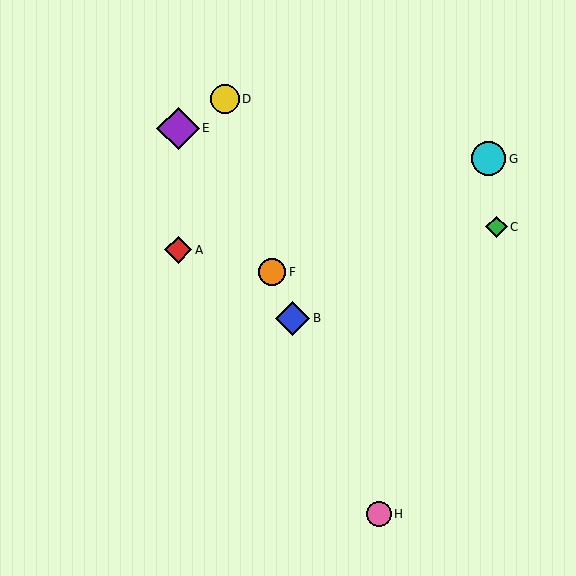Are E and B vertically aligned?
No, E is at x≈178 and B is at x≈293.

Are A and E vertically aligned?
Yes, both are at x≈178.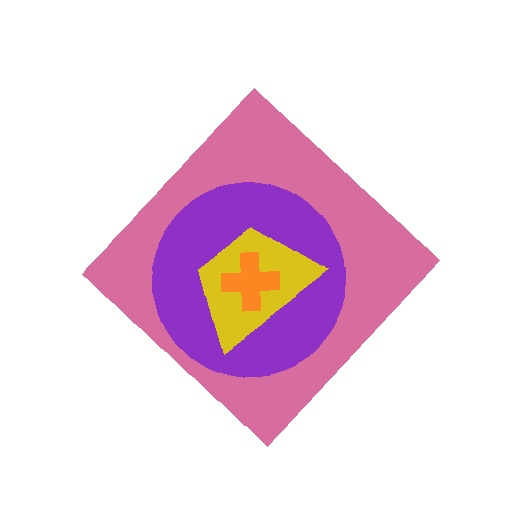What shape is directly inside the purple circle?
The yellow trapezoid.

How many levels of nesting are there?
4.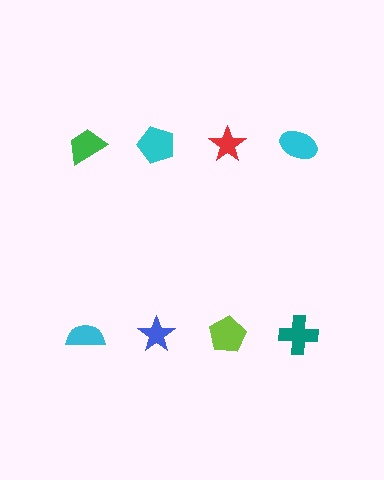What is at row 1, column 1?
A green trapezoid.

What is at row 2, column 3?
A lime pentagon.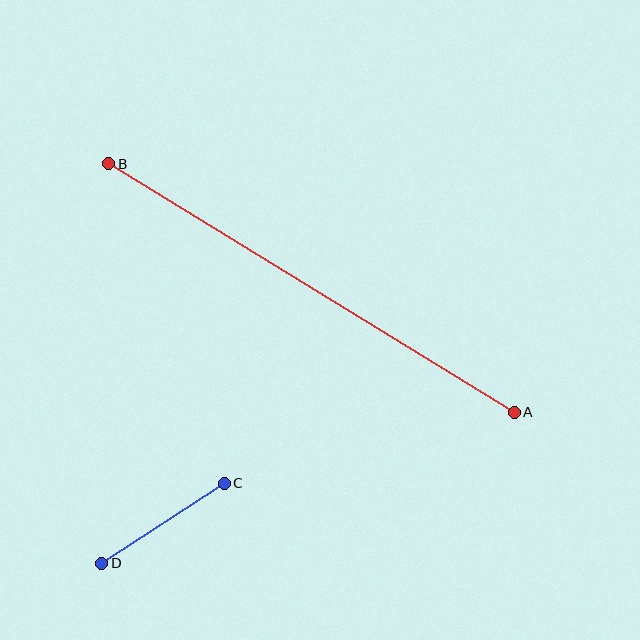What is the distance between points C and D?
The distance is approximately 146 pixels.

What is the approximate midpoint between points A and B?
The midpoint is at approximately (312, 288) pixels.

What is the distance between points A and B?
The distance is approximately 475 pixels.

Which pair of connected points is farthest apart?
Points A and B are farthest apart.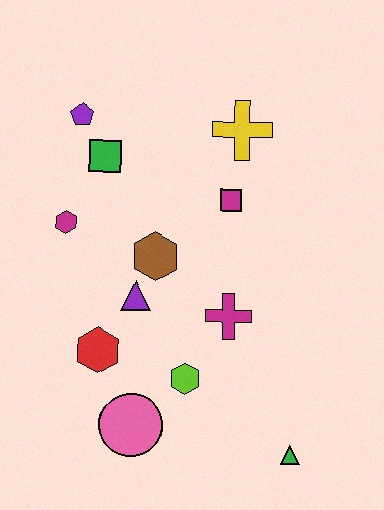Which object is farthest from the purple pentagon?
The green triangle is farthest from the purple pentagon.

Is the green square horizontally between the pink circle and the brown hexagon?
No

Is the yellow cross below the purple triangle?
No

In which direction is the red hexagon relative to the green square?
The red hexagon is below the green square.